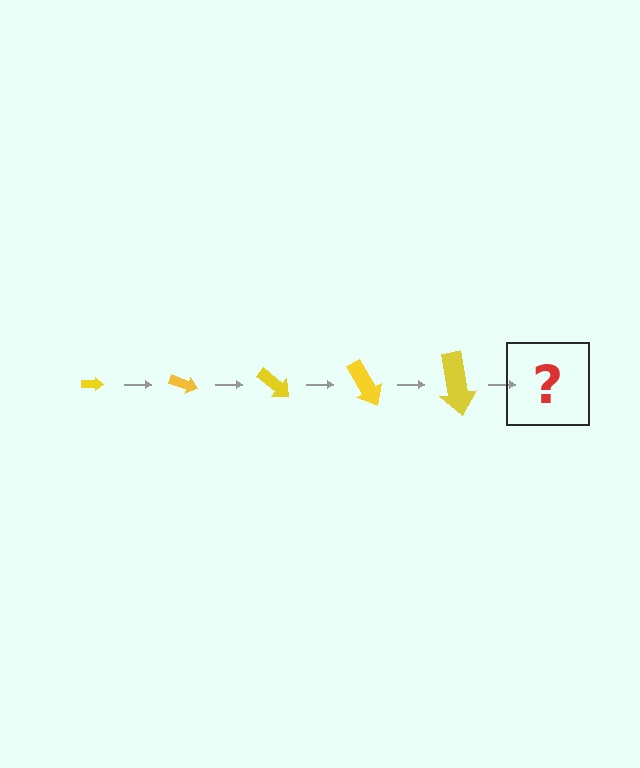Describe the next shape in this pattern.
It should be an arrow, larger than the previous one and rotated 100 degrees from the start.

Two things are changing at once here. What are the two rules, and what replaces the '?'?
The two rules are that the arrow grows larger each step and it rotates 20 degrees each step. The '?' should be an arrow, larger than the previous one and rotated 100 degrees from the start.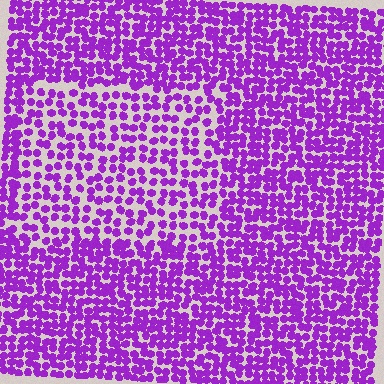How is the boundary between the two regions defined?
The boundary is defined by a change in element density (approximately 1.6x ratio). All elements are the same color, size, and shape.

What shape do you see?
I see a rectangle.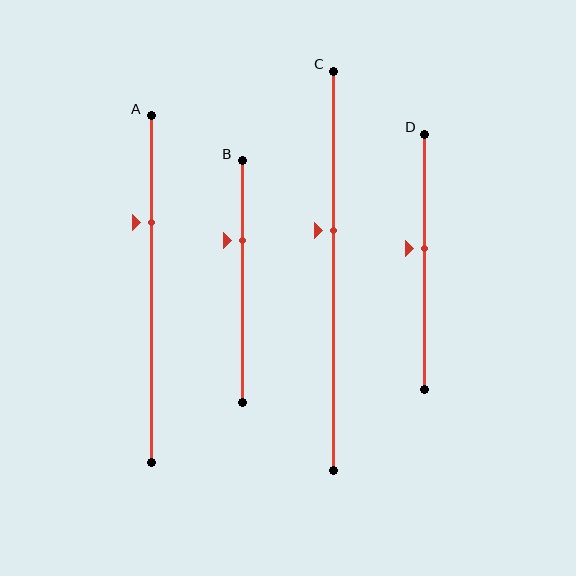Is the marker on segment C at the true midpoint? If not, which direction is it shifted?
No, the marker on segment C is shifted upward by about 10% of the segment length.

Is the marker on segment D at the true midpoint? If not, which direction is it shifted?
No, the marker on segment D is shifted upward by about 5% of the segment length.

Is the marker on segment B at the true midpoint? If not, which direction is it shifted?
No, the marker on segment B is shifted upward by about 17% of the segment length.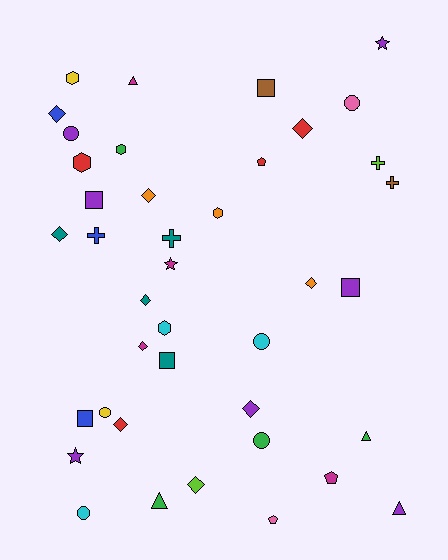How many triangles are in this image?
There are 4 triangles.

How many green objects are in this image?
There are 4 green objects.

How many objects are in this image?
There are 40 objects.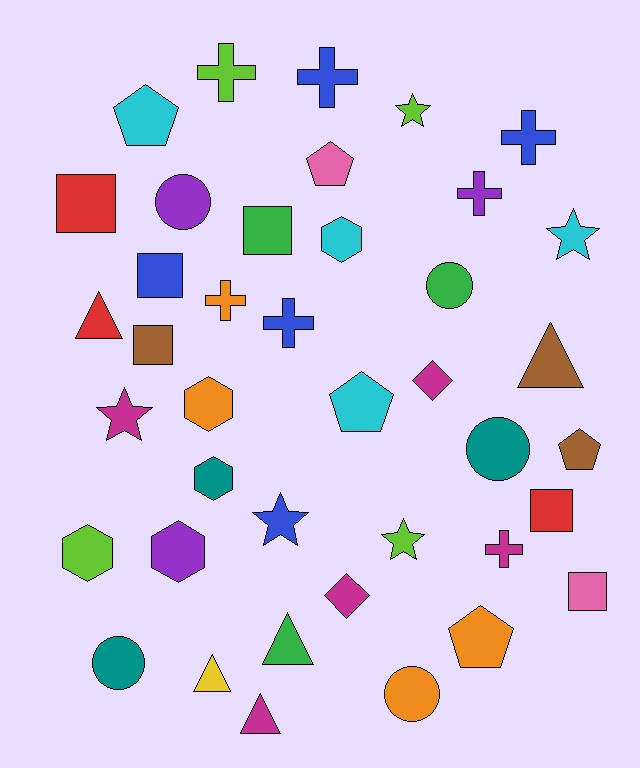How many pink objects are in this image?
There are 2 pink objects.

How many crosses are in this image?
There are 7 crosses.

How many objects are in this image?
There are 40 objects.